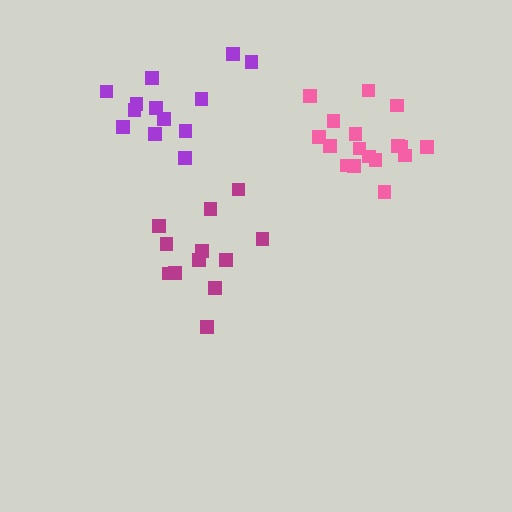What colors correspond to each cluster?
The clusters are colored: magenta, purple, pink.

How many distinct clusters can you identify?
There are 3 distinct clusters.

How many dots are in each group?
Group 1: 12 dots, Group 2: 13 dots, Group 3: 17 dots (42 total).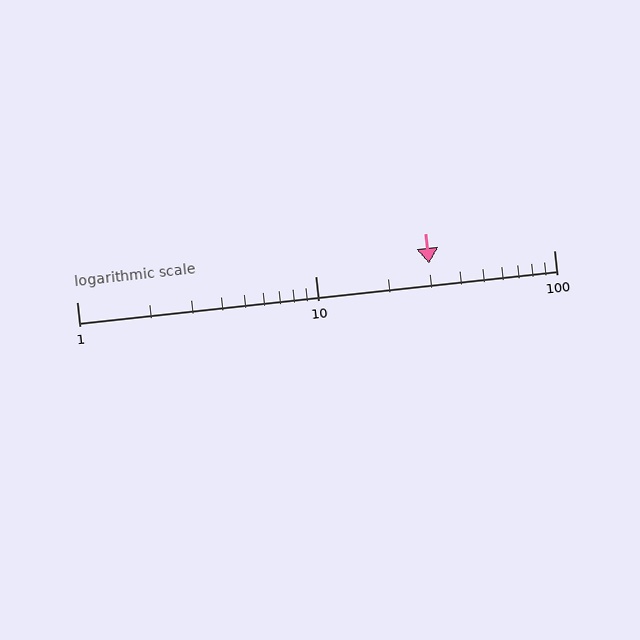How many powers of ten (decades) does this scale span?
The scale spans 2 decades, from 1 to 100.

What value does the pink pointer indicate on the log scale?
The pointer indicates approximately 30.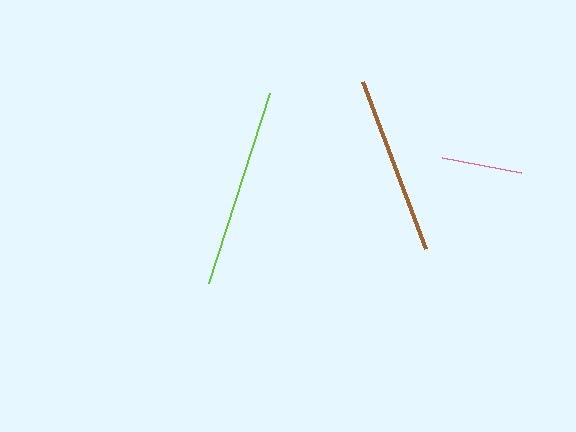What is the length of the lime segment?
The lime segment is approximately 199 pixels long.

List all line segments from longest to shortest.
From longest to shortest: lime, brown, pink.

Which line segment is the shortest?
The pink line is the shortest at approximately 80 pixels.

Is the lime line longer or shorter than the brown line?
The lime line is longer than the brown line.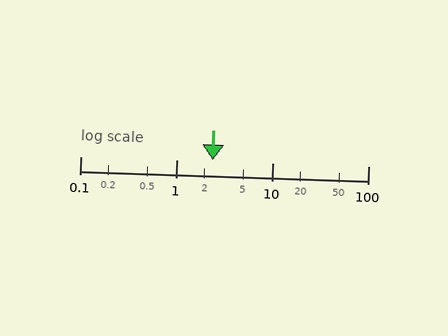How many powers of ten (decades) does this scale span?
The scale spans 3 decades, from 0.1 to 100.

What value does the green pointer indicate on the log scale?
The pointer indicates approximately 2.4.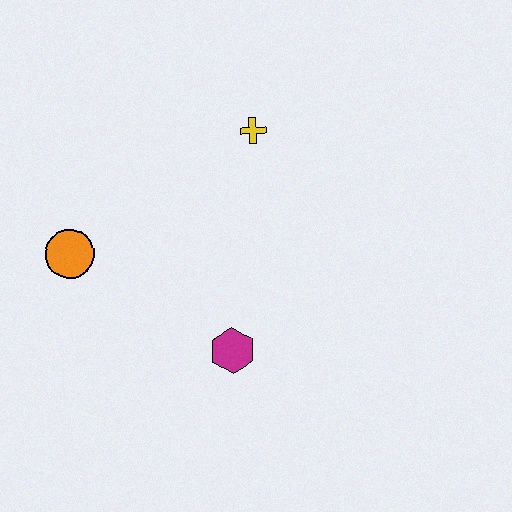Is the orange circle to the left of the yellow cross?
Yes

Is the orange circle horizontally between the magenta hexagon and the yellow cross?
No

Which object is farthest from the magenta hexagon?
The yellow cross is farthest from the magenta hexagon.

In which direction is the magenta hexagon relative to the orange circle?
The magenta hexagon is to the right of the orange circle.